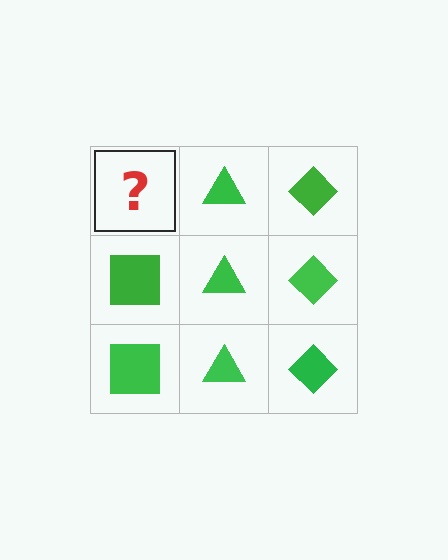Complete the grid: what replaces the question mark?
The question mark should be replaced with a green square.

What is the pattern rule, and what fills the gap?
The rule is that each column has a consistent shape. The gap should be filled with a green square.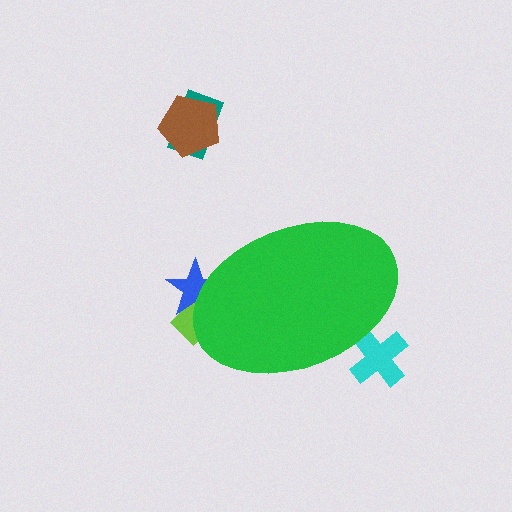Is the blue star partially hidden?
Yes, the blue star is partially hidden behind the green ellipse.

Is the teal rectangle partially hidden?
No, the teal rectangle is fully visible.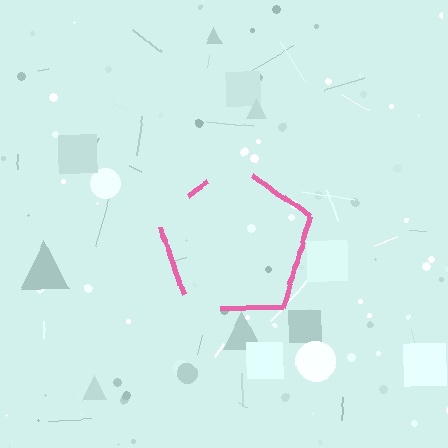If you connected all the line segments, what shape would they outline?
They would outline a pentagon.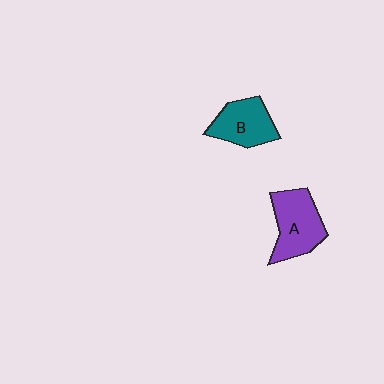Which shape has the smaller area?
Shape B (teal).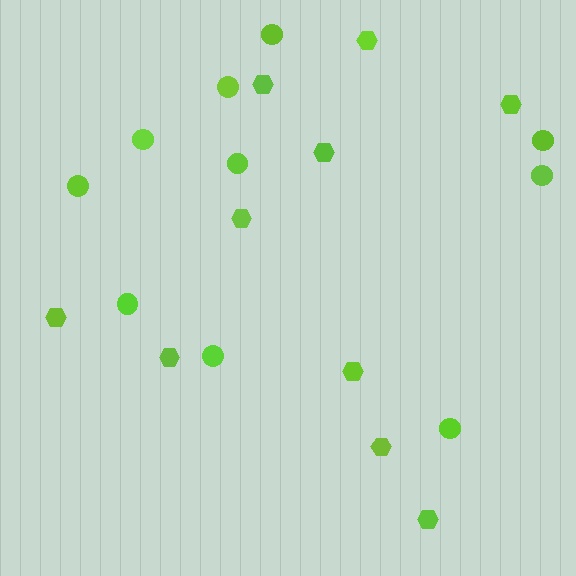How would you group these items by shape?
There are 2 groups: one group of circles (10) and one group of hexagons (10).